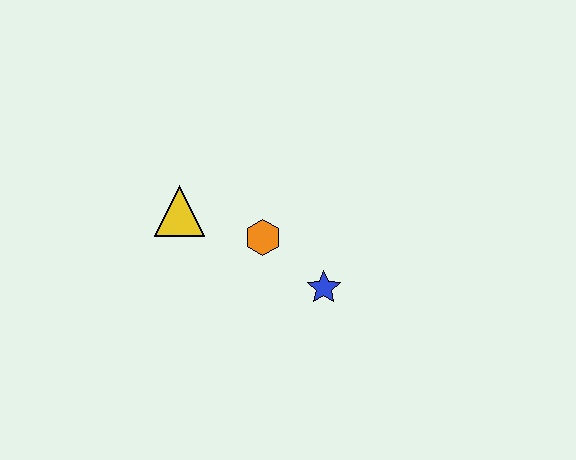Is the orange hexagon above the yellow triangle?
No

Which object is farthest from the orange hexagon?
The yellow triangle is farthest from the orange hexagon.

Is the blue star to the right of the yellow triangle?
Yes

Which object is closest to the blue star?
The orange hexagon is closest to the blue star.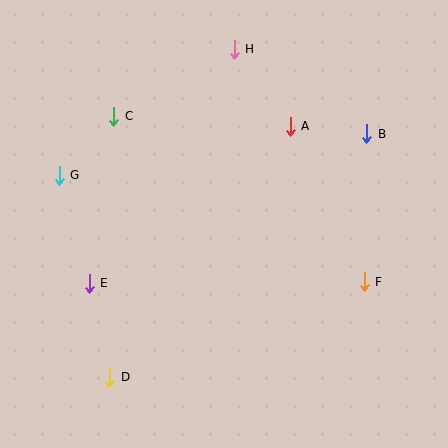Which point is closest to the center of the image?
Point A at (290, 126) is closest to the center.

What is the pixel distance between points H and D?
The distance between H and D is 351 pixels.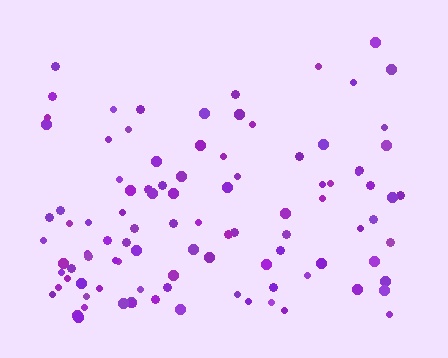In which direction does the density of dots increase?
From top to bottom, with the bottom side densest.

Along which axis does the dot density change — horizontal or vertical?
Vertical.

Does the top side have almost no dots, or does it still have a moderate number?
Still a moderate number, just noticeably fewer than the bottom.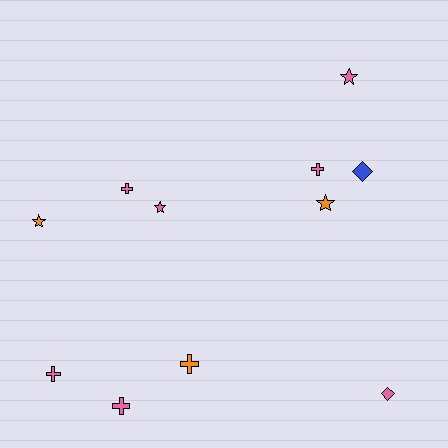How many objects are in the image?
There are 11 objects.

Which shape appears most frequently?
Cross, with 5 objects.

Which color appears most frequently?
Pink, with 7 objects.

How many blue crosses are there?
There are no blue crosses.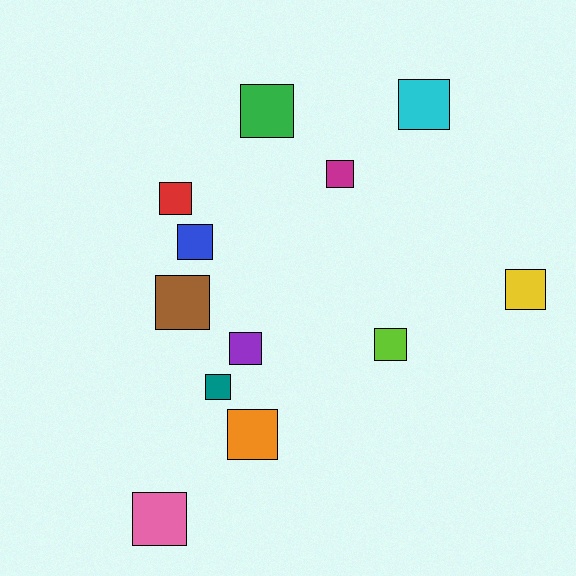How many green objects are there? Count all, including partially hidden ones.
There is 1 green object.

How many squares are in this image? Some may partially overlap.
There are 12 squares.